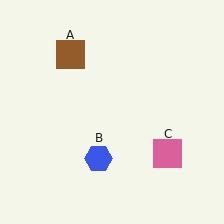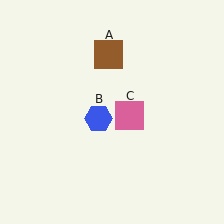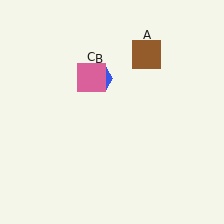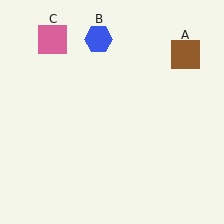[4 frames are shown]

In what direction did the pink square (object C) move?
The pink square (object C) moved up and to the left.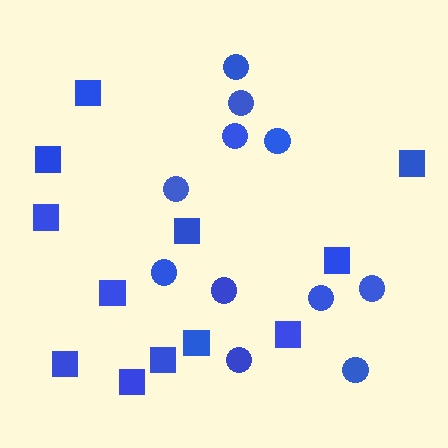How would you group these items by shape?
There are 2 groups: one group of circles (11) and one group of squares (12).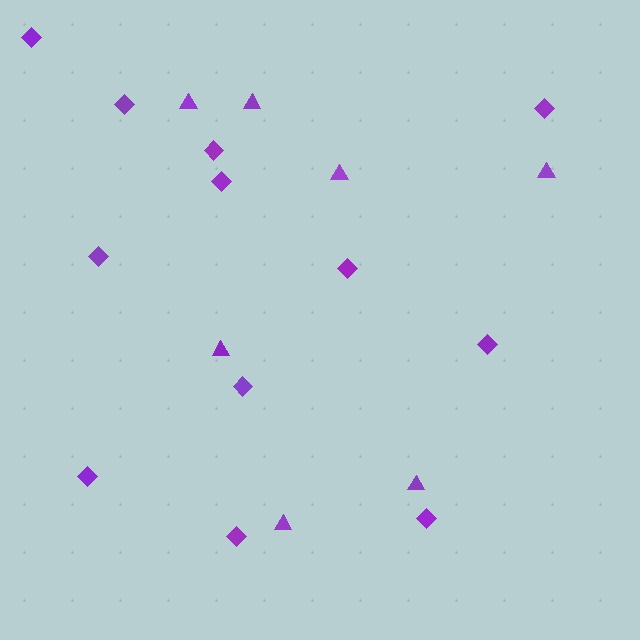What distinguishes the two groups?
There are 2 groups: one group of diamonds (12) and one group of triangles (7).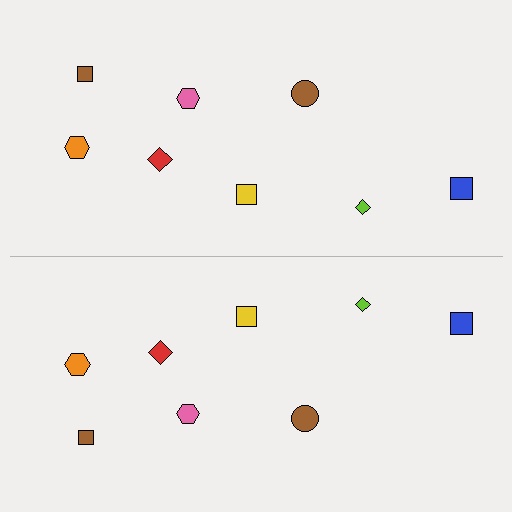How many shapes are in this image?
There are 16 shapes in this image.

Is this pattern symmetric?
Yes, this pattern has bilateral (reflection) symmetry.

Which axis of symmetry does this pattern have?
The pattern has a horizontal axis of symmetry running through the center of the image.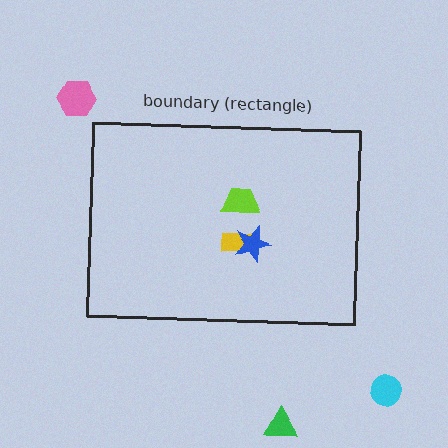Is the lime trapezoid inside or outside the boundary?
Inside.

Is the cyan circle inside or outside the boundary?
Outside.